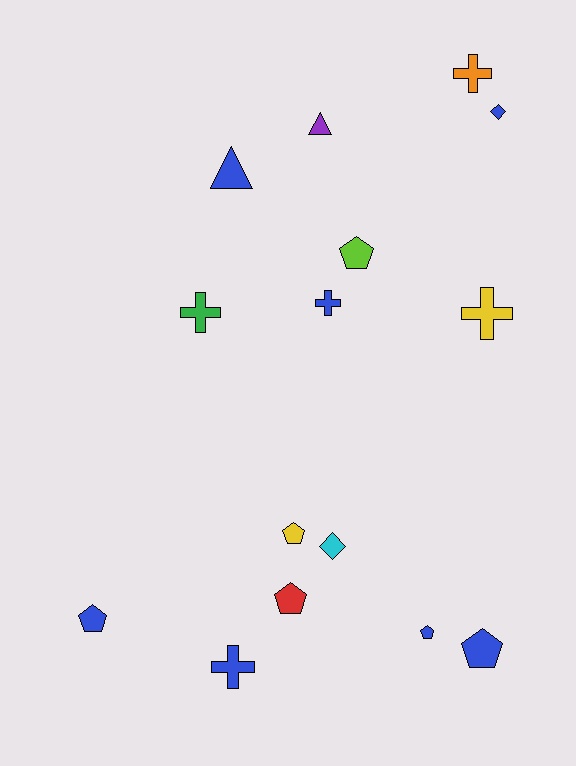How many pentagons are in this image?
There are 6 pentagons.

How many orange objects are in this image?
There is 1 orange object.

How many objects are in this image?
There are 15 objects.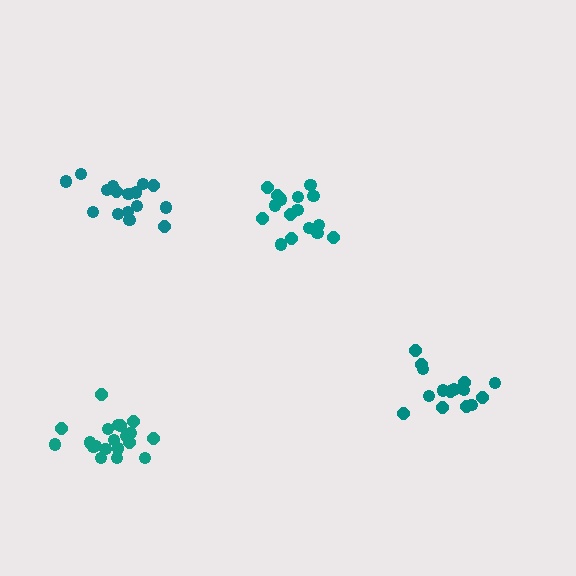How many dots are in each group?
Group 1: 20 dots, Group 2: 16 dots, Group 3: 15 dots, Group 4: 16 dots (67 total).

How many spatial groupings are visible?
There are 4 spatial groupings.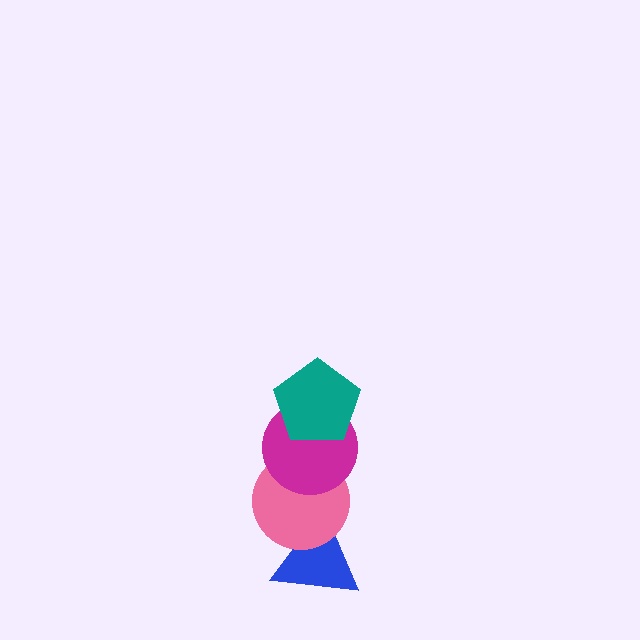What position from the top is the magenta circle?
The magenta circle is 2nd from the top.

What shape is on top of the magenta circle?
The teal pentagon is on top of the magenta circle.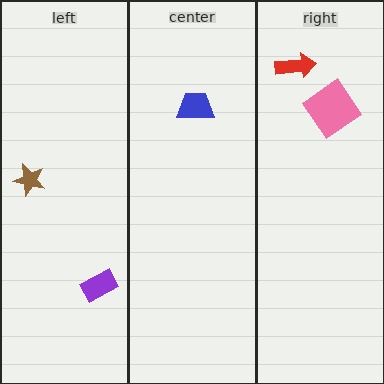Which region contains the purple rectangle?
The left region.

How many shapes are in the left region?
2.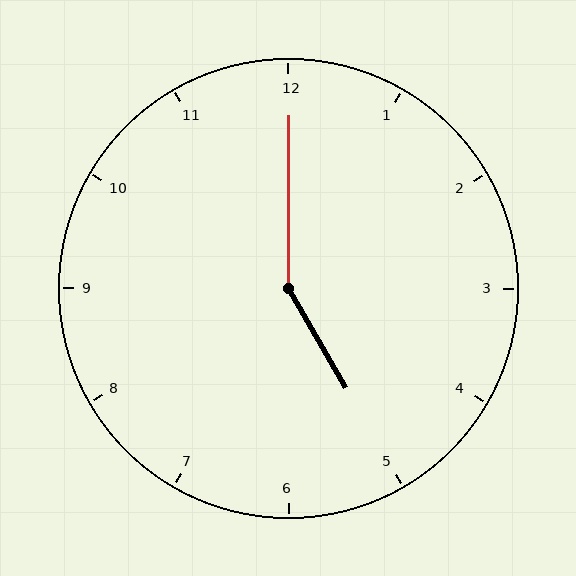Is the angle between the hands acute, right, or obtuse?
It is obtuse.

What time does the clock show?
5:00.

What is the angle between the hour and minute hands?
Approximately 150 degrees.